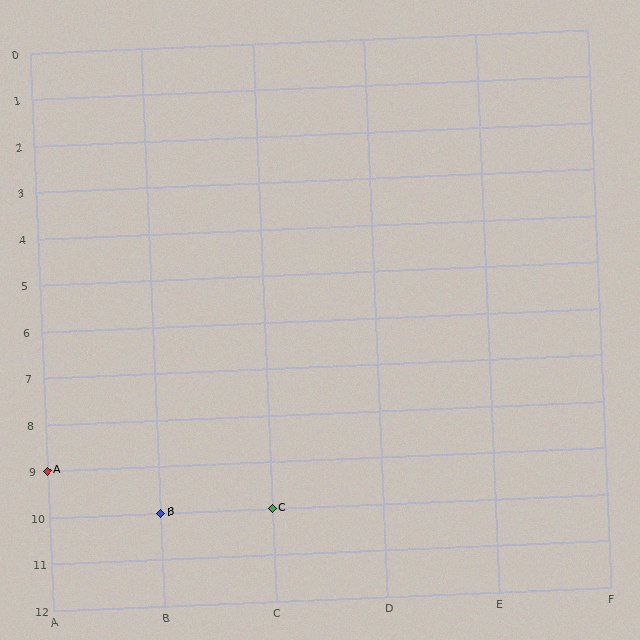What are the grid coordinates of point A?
Point A is at grid coordinates (A, 9).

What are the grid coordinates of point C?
Point C is at grid coordinates (C, 10).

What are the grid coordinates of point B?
Point B is at grid coordinates (B, 10).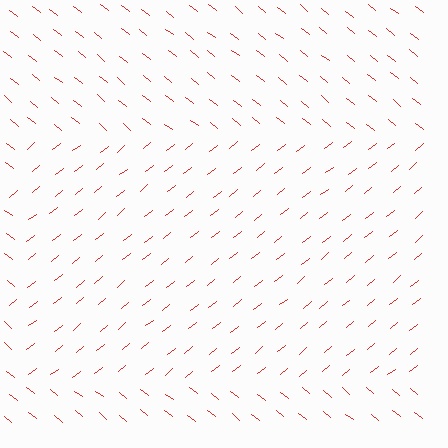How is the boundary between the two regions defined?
The boundary is defined purely by a change in line orientation (approximately 77 degrees difference). All lines are the same color and thickness.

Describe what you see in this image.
The image is filled with small red line segments. A rectangle region in the image has lines oriented differently from the surrounding lines, creating a visible texture boundary.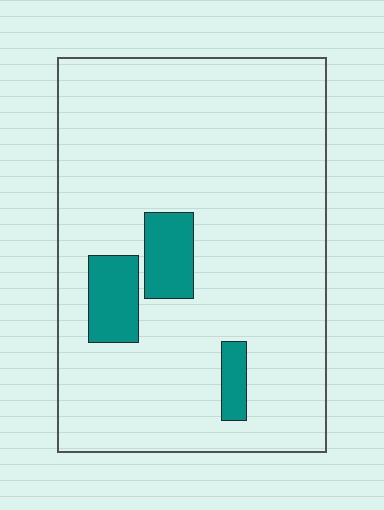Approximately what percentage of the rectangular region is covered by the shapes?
Approximately 10%.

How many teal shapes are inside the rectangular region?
3.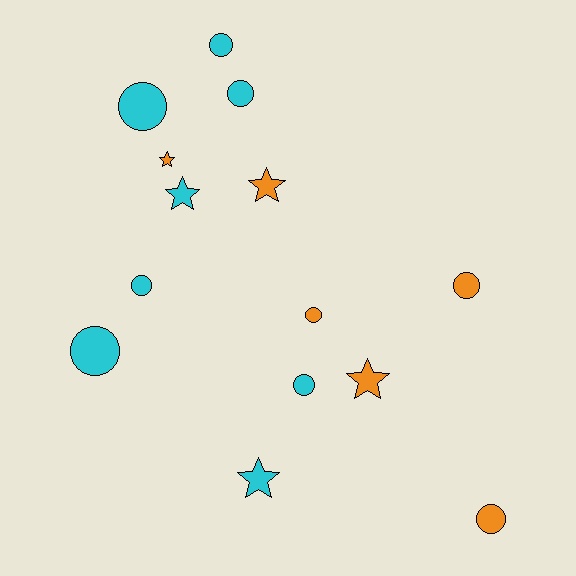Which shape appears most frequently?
Circle, with 9 objects.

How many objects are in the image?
There are 14 objects.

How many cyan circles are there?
There are 6 cyan circles.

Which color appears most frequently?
Cyan, with 8 objects.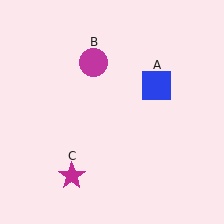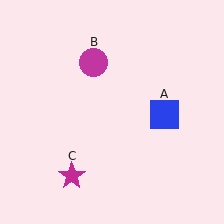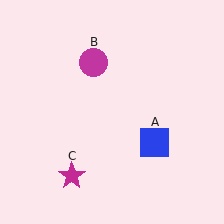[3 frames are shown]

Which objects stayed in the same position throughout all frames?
Magenta circle (object B) and magenta star (object C) remained stationary.